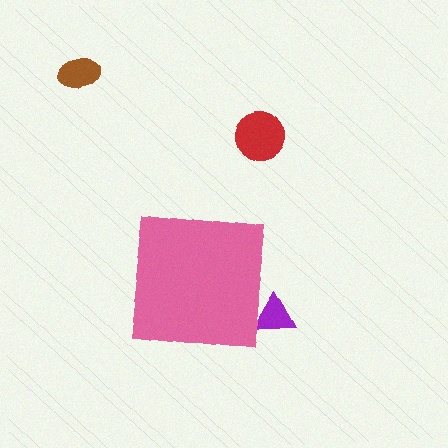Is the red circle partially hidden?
No, the red circle is fully visible.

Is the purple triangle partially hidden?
Yes, the purple triangle is partially hidden behind the pink square.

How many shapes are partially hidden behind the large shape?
1 shape is partially hidden.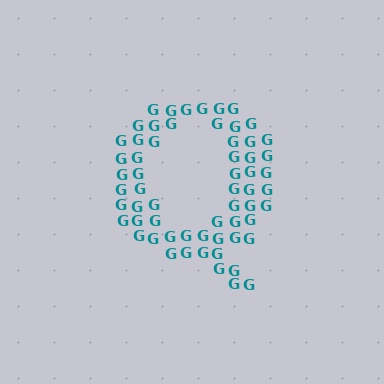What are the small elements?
The small elements are letter G's.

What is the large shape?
The large shape is the letter Q.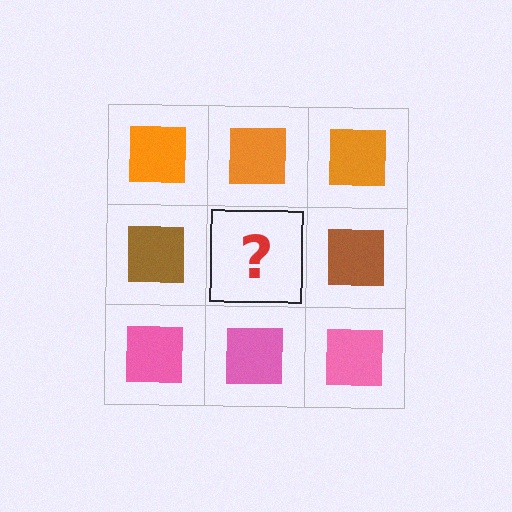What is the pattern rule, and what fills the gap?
The rule is that each row has a consistent color. The gap should be filled with a brown square.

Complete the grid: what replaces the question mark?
The question mark should be replaced with a brown square.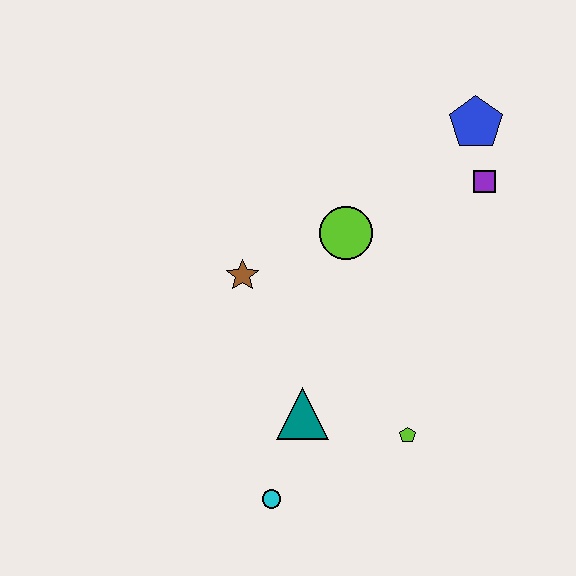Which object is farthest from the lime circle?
The cyan circle is farthest from the lime circle.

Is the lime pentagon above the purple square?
No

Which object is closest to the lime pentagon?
The teal triangle is closest to the lime pentagon.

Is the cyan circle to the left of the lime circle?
Yes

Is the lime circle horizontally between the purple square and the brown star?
Yes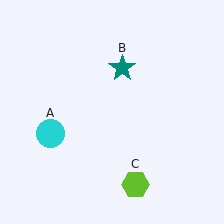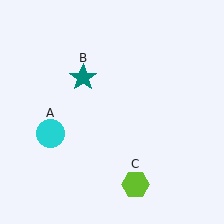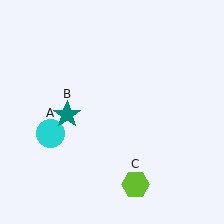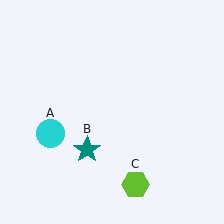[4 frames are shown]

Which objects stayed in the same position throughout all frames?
Cyan circle (object A) and lime hexagon (object C) remained stationary.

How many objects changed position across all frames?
1 object changed position: teal star (object B).